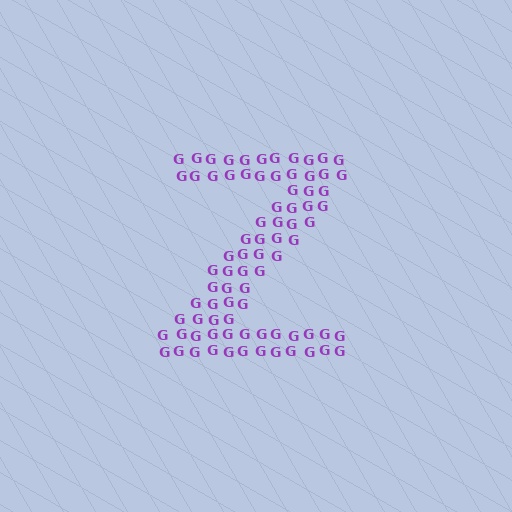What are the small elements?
The small elements are letter G's.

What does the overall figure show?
The overall figure shows the letter Z.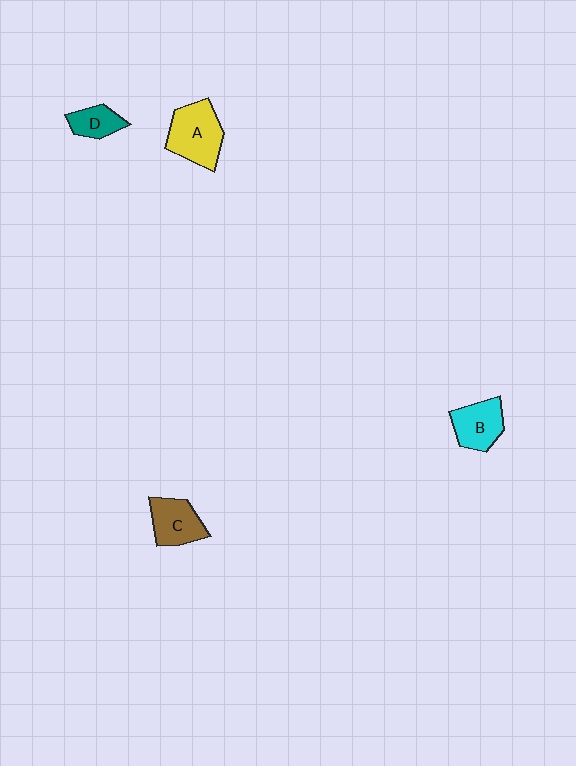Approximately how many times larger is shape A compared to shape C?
Approximately 1.3 times.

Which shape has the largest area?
Shape A (yellow).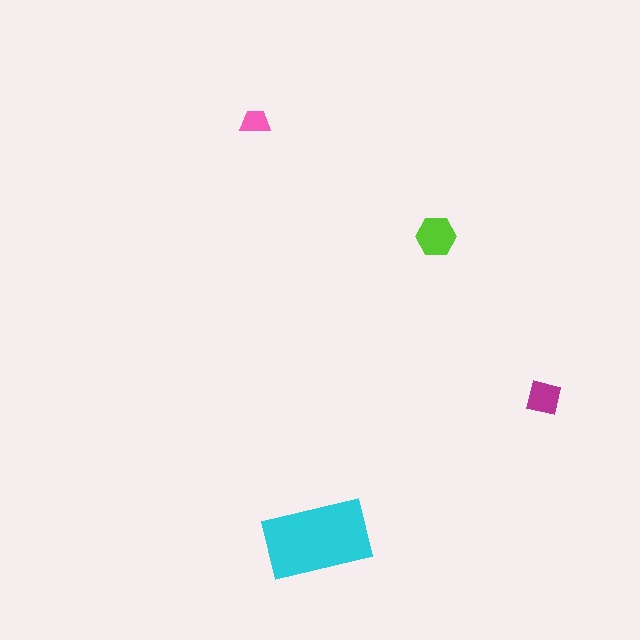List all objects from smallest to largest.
The pink trapezoid, the magenta square, the lime hexagon, the cyan rectangle.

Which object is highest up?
The pink trapezoid is topmost.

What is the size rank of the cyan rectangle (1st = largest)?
1st.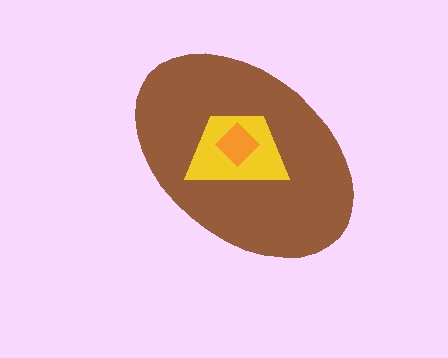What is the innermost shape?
The orange diamond.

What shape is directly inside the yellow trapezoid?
The orange diamond.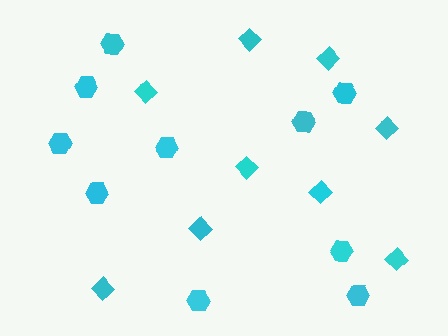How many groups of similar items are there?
There are 2 groups: one group of diamonds (9) and one group of hexagons (10).